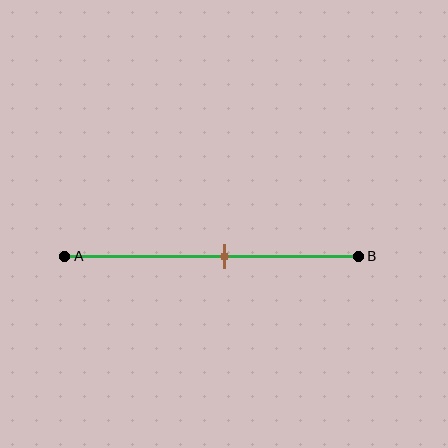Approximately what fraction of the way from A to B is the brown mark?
The brown mark is approximately 55% of the way from A to B.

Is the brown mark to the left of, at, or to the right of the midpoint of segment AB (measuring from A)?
The brown mark is to the right of the midpoint of segment AB.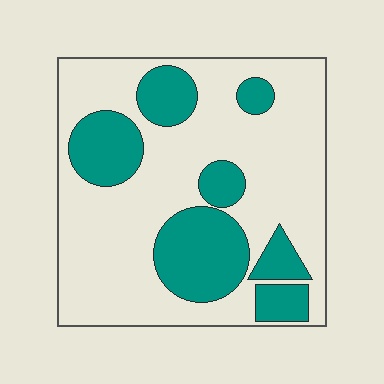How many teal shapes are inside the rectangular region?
7.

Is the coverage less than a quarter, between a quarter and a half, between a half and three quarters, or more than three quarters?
Between a quarter and a half.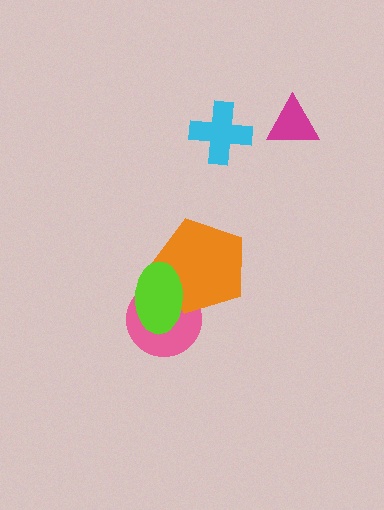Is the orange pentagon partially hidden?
Yes, it is partially covered by another shape.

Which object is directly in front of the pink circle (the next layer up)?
The orange pentagon is directly in front of the pink circle.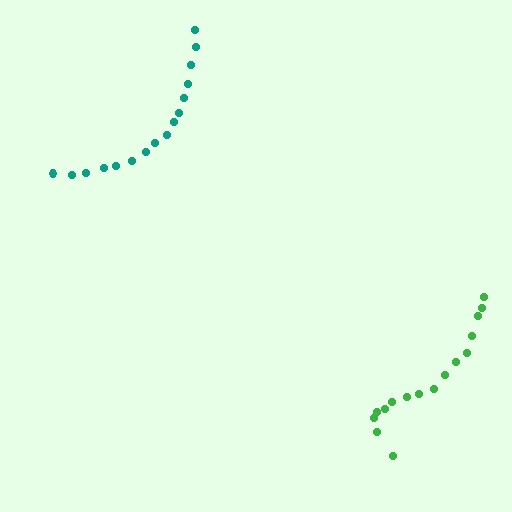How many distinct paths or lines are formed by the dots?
There are 2 distinct paths.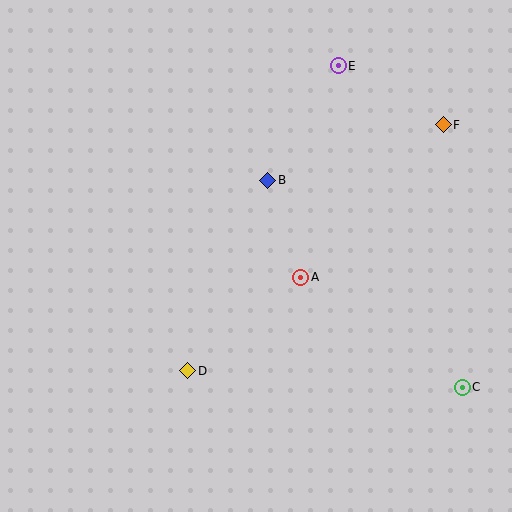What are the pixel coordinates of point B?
Point B is at (268, 180).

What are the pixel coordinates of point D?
Point D is at (188, 371).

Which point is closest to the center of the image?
Point A at (301, 277) is closest to the center.